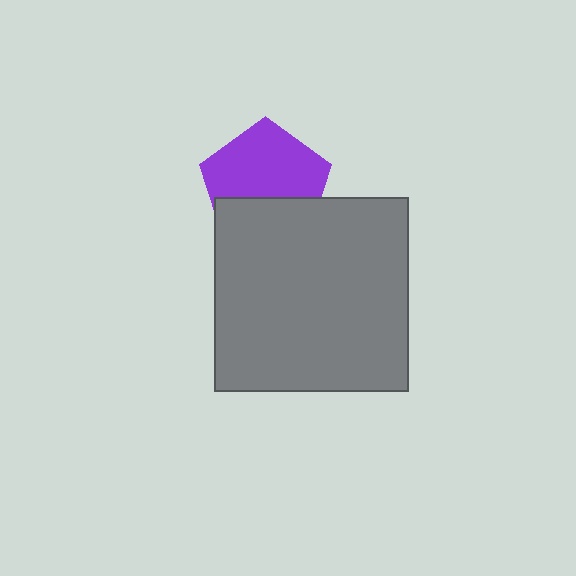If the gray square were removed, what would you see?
You would see the complete purple pentagon.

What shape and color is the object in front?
The object in front is a gray square.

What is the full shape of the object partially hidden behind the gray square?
The partially hidden object is a purple pentagon.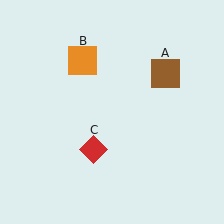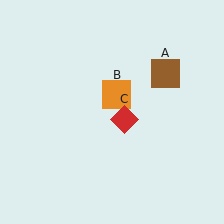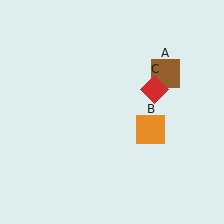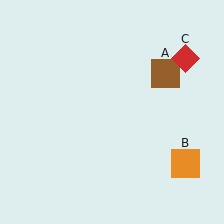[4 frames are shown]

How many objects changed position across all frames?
2 objects changed position: orange square (object B), red diamond (object C).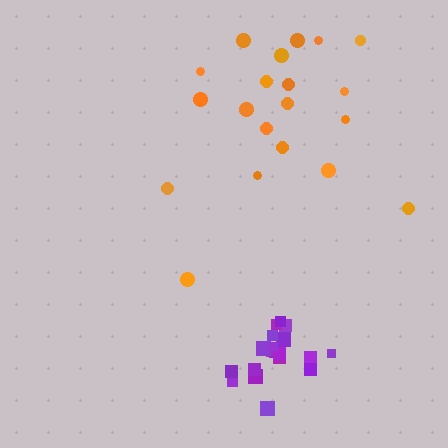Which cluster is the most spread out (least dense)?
Orange.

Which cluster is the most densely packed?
Purple.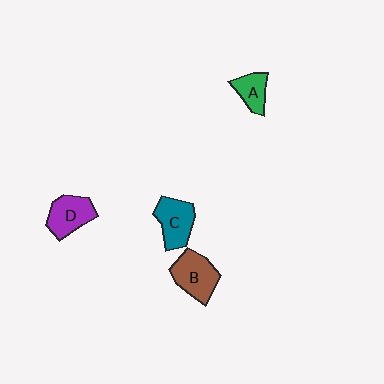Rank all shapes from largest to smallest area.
From largest to smallest: B (brown), C (teal), D (purple), A (green).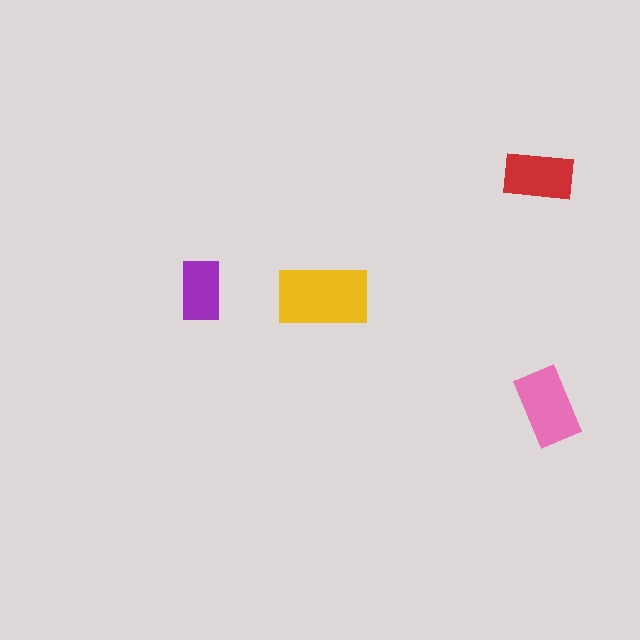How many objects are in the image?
There are 4 objects in the image.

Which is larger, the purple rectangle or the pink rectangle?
The pink one.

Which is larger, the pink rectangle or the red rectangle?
The pink one.